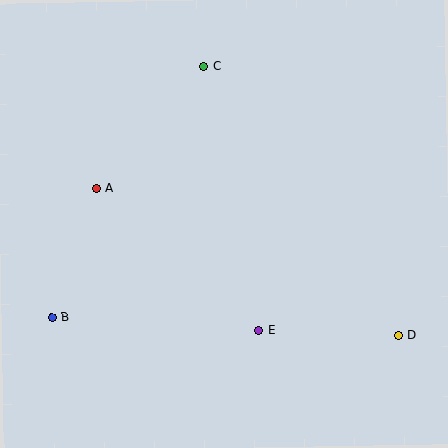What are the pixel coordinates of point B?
Point B is at (52, 317).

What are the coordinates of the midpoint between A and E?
The midpoint between A and E is at (178, 259).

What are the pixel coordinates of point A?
Point A is at (97, 188).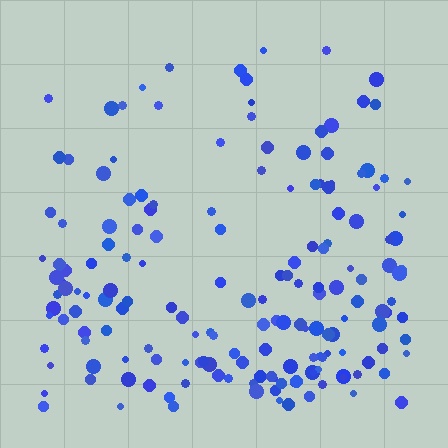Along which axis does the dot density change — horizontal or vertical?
Vertical.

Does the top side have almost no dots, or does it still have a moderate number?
Still a moderate number, just noticeably fewer than the bottom.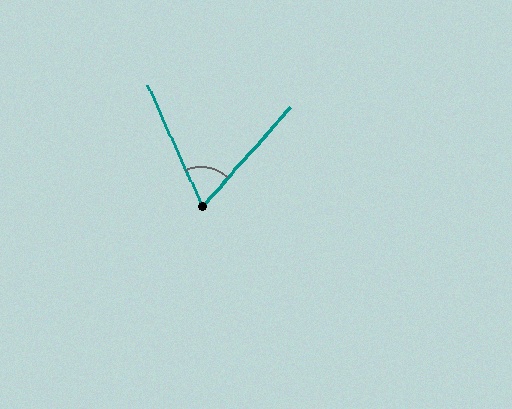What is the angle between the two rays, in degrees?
Approximately 66 degrees.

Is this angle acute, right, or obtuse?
It is acute.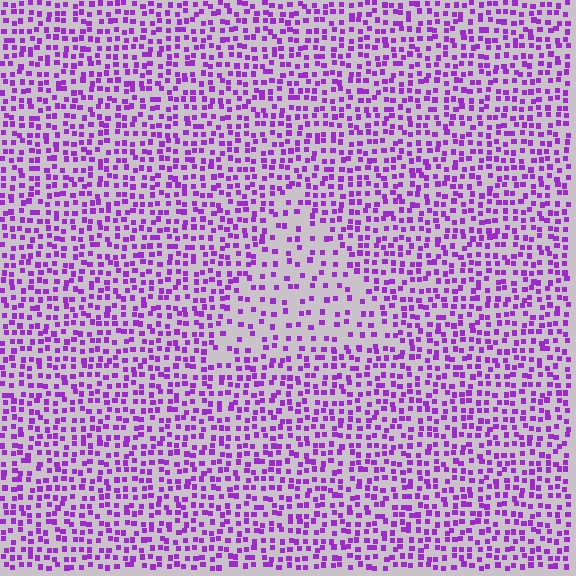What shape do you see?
I see a triangle.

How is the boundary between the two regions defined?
The boundary is defined by a change in element density (approximately 2.0x ratio). All elements are the same color, size, and shape.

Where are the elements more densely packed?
The elements are more densely packed outside the triangle boundary.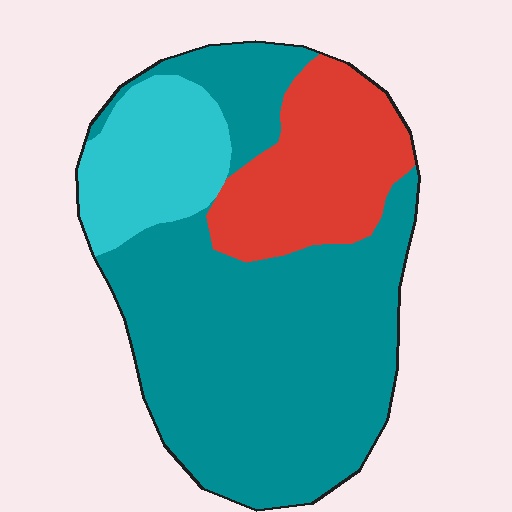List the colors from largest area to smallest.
From largest to smallest: teal, red, cyan.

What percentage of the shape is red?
Red covers 21% of the shape.